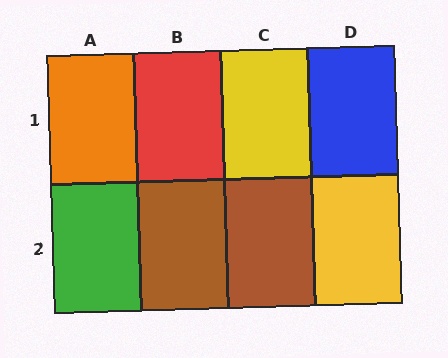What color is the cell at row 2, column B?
Brown.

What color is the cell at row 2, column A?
Green.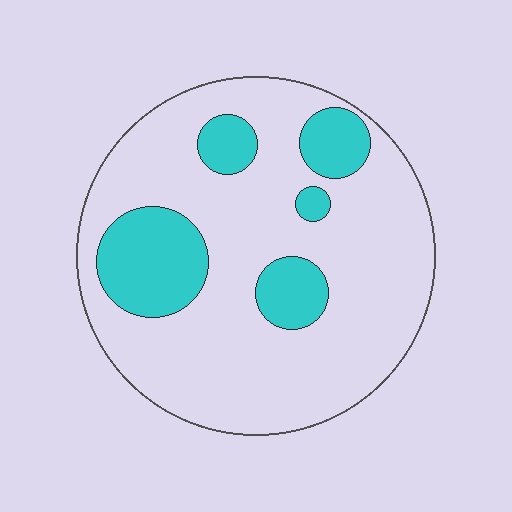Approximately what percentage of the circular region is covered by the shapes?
Approximately 20%.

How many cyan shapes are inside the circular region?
5.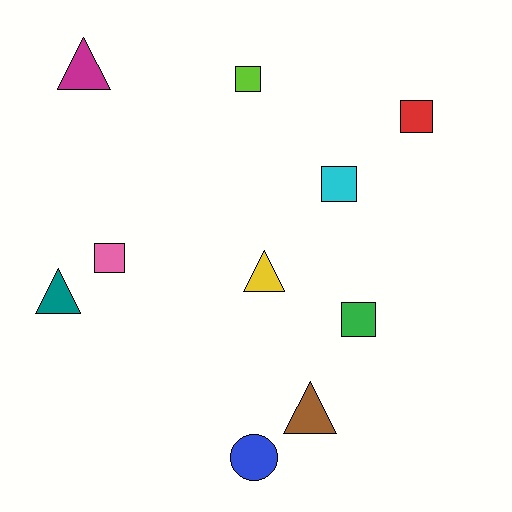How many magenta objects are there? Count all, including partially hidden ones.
There is 1 magenta object.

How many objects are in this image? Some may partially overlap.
There are 10 objects.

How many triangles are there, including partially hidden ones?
There are 4 triangles.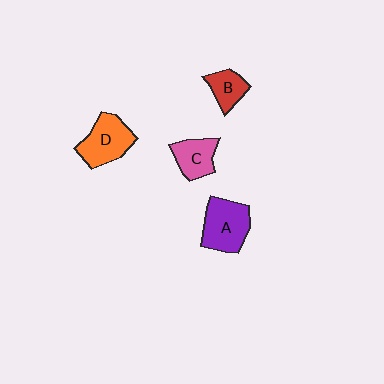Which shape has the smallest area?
Shape B (red).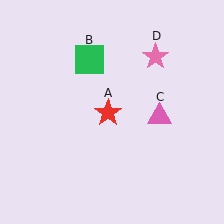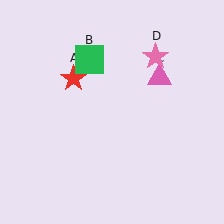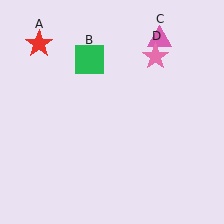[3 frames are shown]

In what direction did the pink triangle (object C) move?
The pink triangle (object C) moved up.